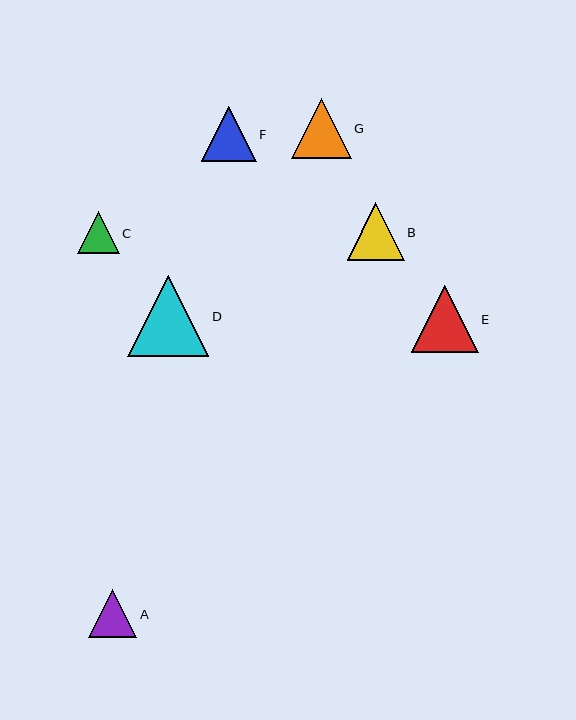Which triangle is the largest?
Triangle D is the largest with a size of approximately 82 pixels.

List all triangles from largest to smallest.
From largest to smallest: D, E, G, B, F, A, C.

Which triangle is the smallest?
Triangle C is the smallest with a size of approximately 42 pixels.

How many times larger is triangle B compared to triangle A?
Triangle B is approximately 1.2 times the size of triangle A.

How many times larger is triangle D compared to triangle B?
Triangle D is approximately 1.4 times the size of triangle B.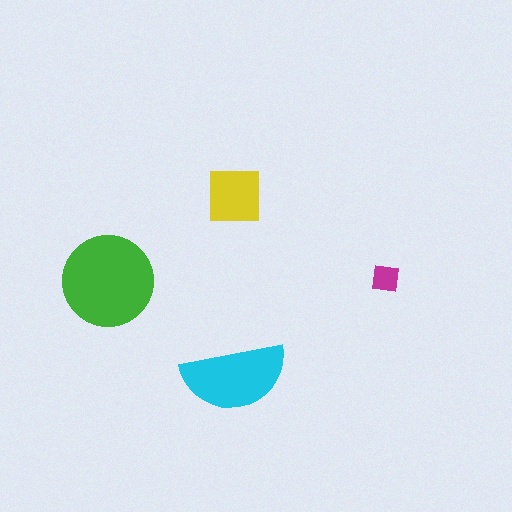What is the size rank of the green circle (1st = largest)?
1st.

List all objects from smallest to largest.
The magenta square, the yellow square, the cyan semicircle, the green circle.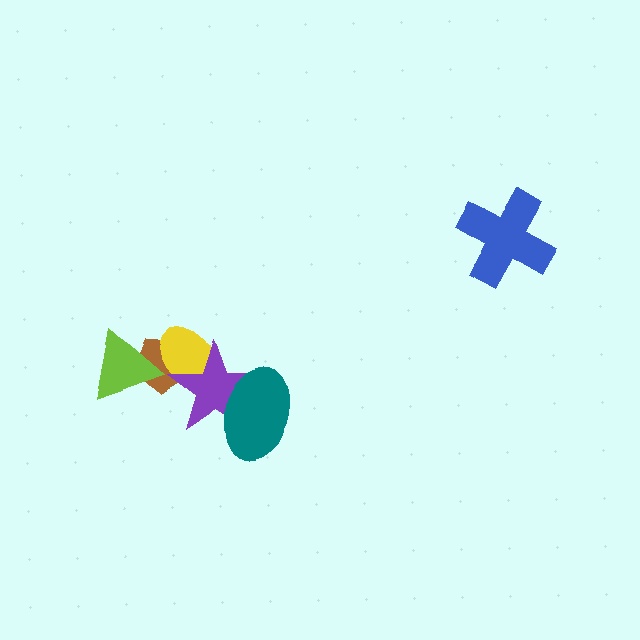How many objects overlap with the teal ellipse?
1 object overlaps with the teal ellipse.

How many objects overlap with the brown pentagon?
3 objects overlap with the brown pentagon.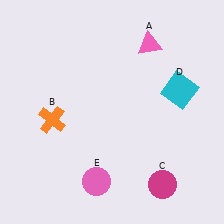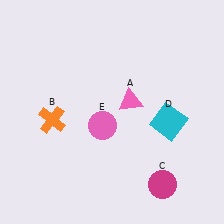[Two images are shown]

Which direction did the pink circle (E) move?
The pink circle (E) moved up.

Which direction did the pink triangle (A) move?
The pink triangle (A) moved down.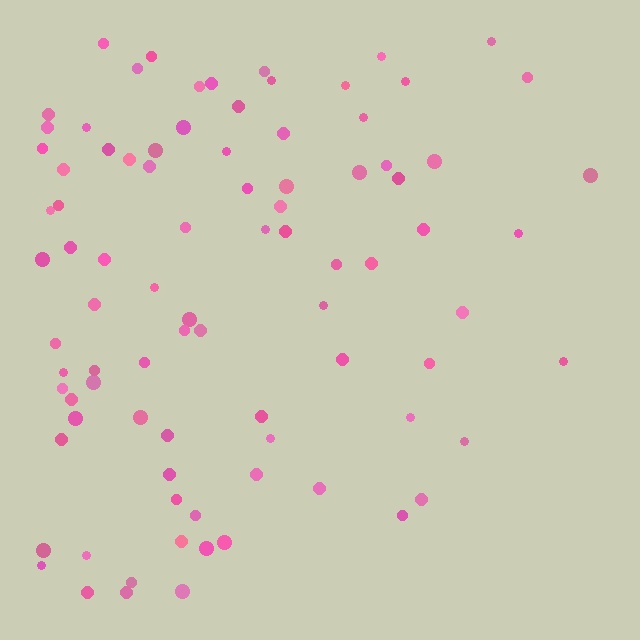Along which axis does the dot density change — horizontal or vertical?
Horizontal.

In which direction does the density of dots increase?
From right to left, with the left side densest.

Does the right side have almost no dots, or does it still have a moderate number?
Still a moderate number, just noticeably fewer than the left.